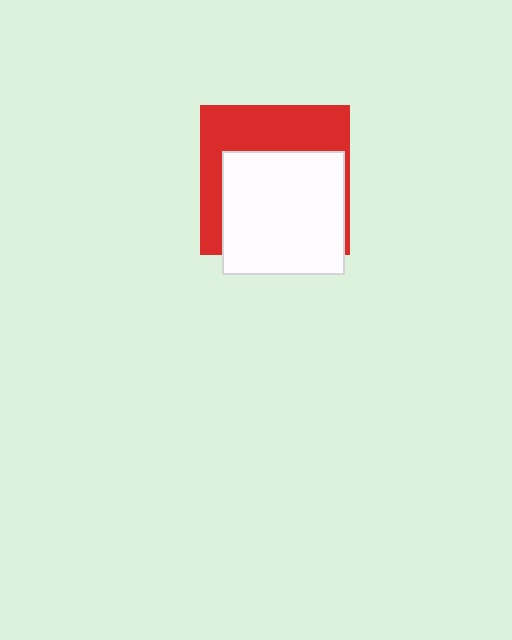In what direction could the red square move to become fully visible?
The red square could move up. That would shift it out from behind the white square entirely.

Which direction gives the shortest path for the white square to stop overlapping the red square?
Moving down gives the shortest separation.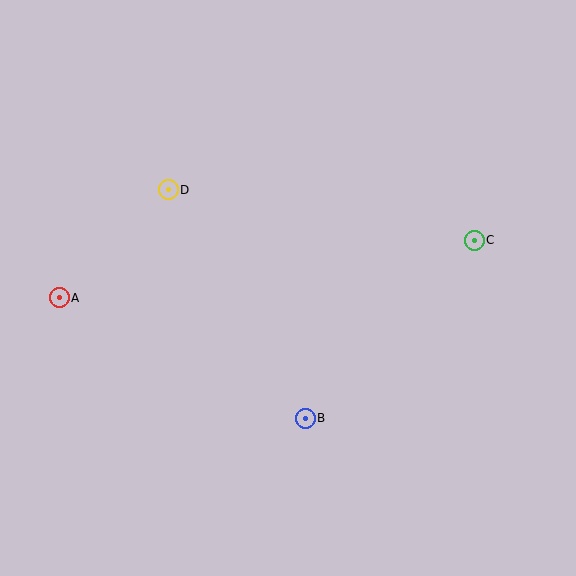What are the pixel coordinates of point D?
Point D is at (168, 190).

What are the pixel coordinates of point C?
Point C is at (474, 240).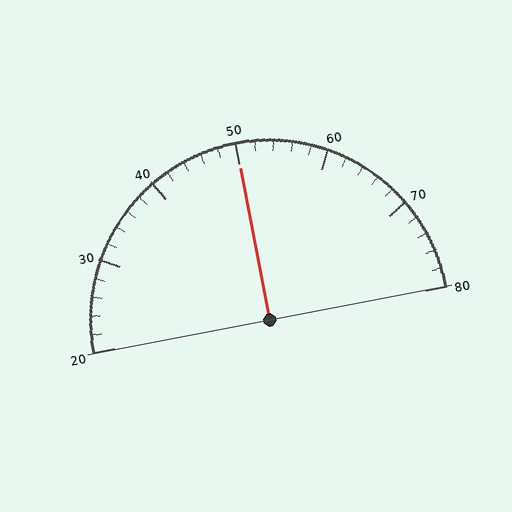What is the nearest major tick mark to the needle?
The nearest major tick mark is 50.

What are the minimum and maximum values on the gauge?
The gauge ranges from 20 to 80.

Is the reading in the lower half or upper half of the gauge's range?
The reading is in the upper half of the range (20 to 80).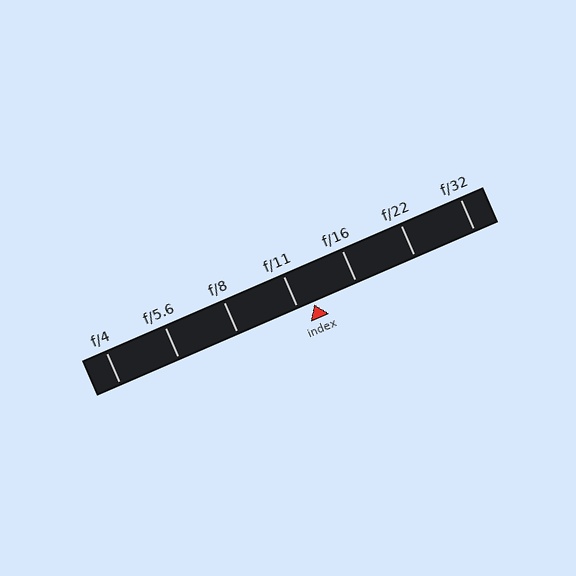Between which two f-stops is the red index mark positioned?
The index mark is between f/11 and f/16.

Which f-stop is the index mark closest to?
The index mark is closest to f/11.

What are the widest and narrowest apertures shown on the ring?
The widest aperture shown is f/4 and the narrowest is f/32.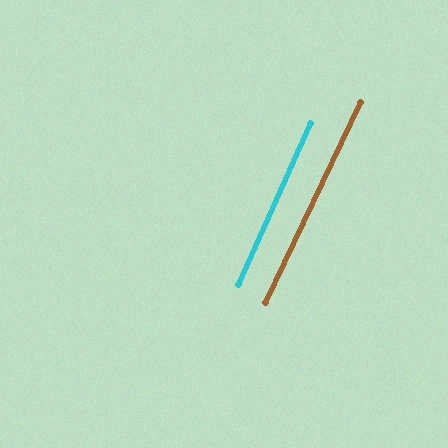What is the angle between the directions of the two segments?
Approximately 2 degrees.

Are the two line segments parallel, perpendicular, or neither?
Parallel — their directions differ by only 1.7°.